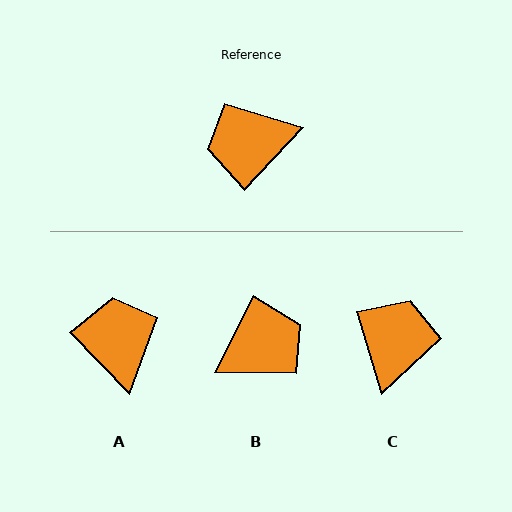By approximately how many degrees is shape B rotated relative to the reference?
Approximately 164 degrees clockwise.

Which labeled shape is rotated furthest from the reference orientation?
B, about 164 degrees away.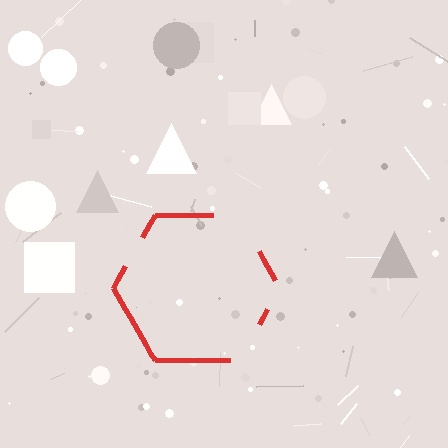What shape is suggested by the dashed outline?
The dashed outline suggests a hexagon.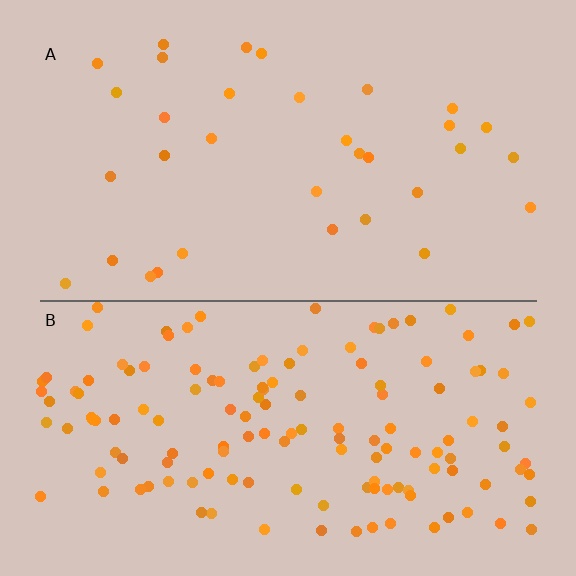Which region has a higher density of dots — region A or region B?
B (the bottom).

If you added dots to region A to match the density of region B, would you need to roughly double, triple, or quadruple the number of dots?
Approximately quadruple.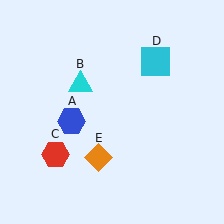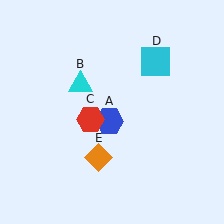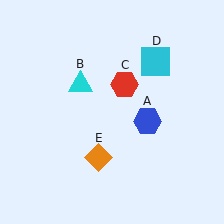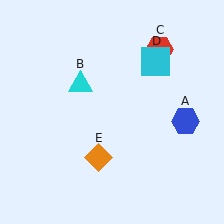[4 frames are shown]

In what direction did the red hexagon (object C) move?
The red hexagon (object C) moved up and to the right.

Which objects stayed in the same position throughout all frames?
Cyan triangle (object B) and cyan square (object D) and orange diamond (object E) remained stationary.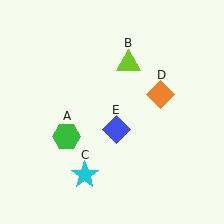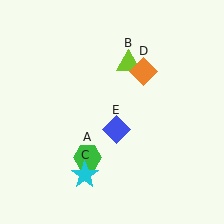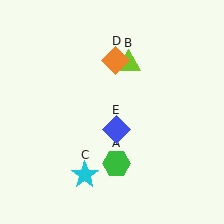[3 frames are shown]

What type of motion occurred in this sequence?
The green hexagon (object A), orange diamond (object D) rotated counterclockwise around the center of the scene.